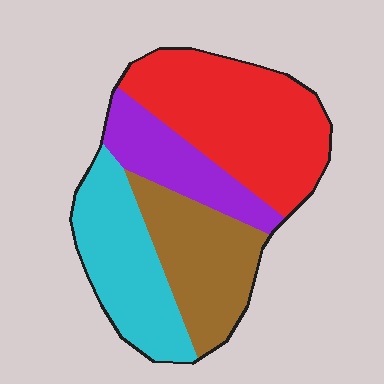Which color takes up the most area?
Red, at roughly 35%.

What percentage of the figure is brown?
Brown covers about 25% of the figure.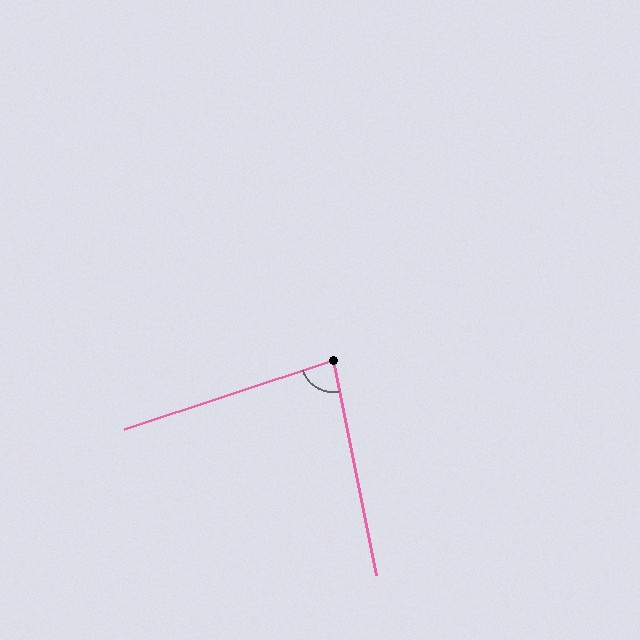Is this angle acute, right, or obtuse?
It is acute.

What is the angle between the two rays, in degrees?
Approximately 83 degrees.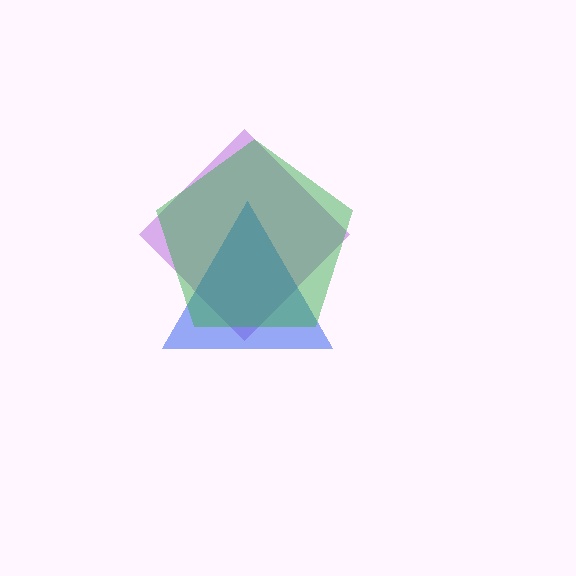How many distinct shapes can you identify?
There are 3 distinct shapes: a purple diamond, a blue triangle, a green pentagon.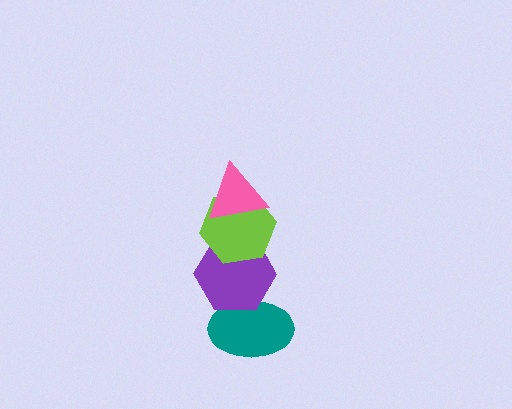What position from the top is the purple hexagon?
The purple hexagon is 3rd from the top.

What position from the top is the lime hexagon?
The lime hexagon is 2nd from the top.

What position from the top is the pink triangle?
The pink triangle is 1st from the top.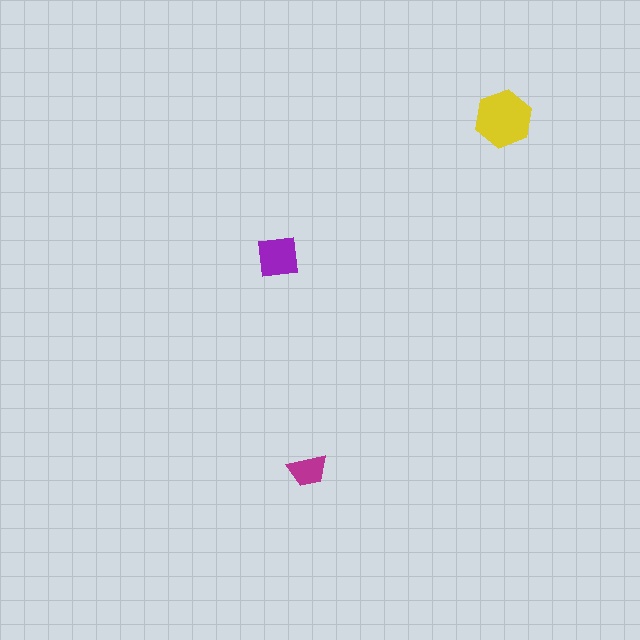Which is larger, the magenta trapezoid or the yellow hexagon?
The yellow hexagon.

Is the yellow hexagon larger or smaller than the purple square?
Larger.